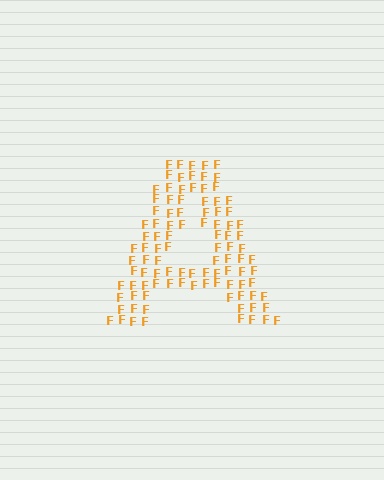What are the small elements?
The small elements are letter F's.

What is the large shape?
The large shape is the letter A.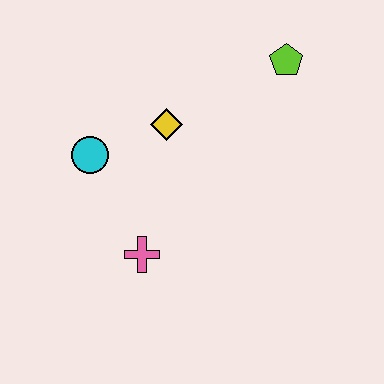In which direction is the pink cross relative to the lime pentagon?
The pink cross is below the lime pentagon.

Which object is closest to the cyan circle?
The yellow diamond is closest to the cyan circle.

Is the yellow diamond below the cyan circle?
No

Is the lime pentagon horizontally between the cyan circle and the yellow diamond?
No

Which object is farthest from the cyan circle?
The lime pentagon is farthest from the cyan circle.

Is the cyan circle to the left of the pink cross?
Yes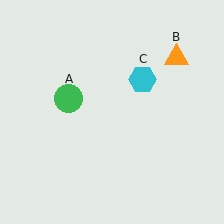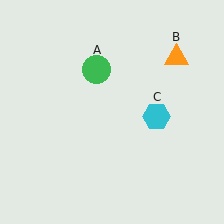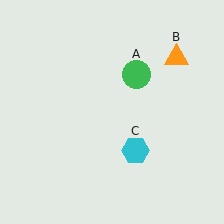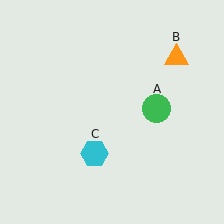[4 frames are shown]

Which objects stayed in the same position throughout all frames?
Orange triangle (object B) remained stationary.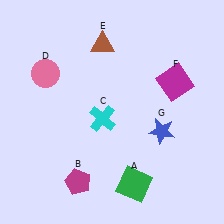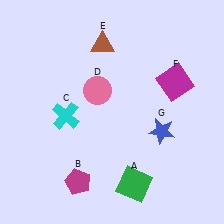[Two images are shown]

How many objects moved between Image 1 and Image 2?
2 objects moved between the two images.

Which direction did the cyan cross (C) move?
The cyan cross (C) moved left.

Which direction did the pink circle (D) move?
The pink circle (D) moved right.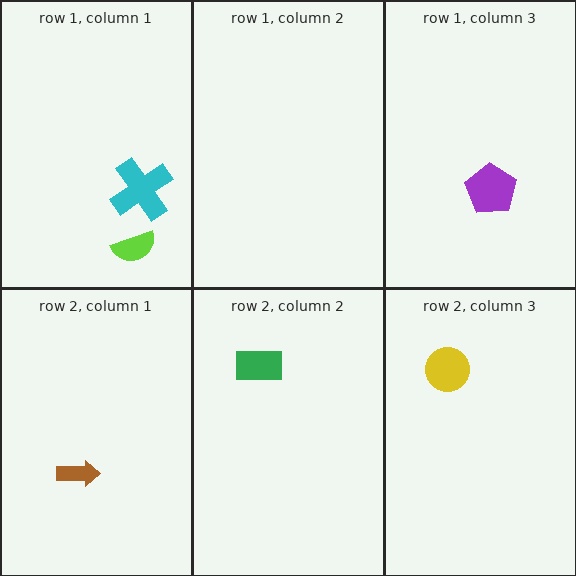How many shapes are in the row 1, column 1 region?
2.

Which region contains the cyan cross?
The row 1, column 1 region.